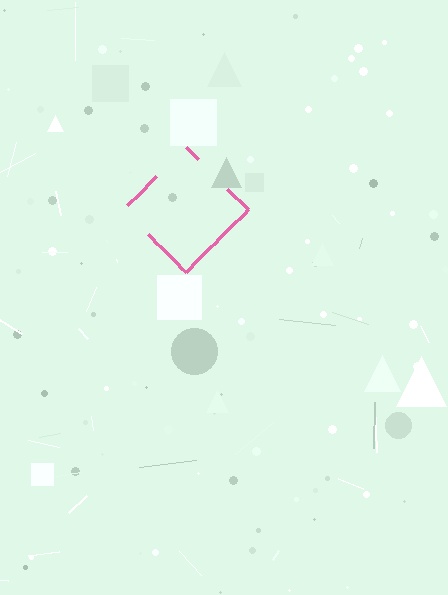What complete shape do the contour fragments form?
The contour fragments form a diamond.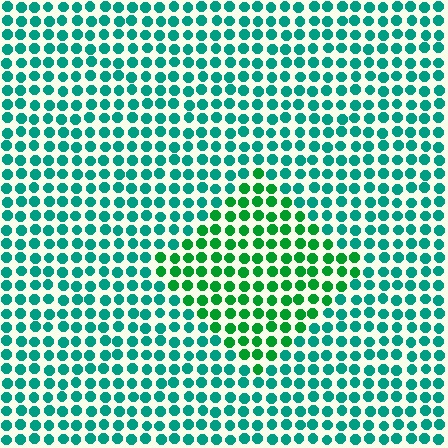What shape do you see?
I see a diamond.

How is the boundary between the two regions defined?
The boundary is defined purely by a slight shift in hue (about 35 degrees). Spacing, size, and orientation are identical on both sides.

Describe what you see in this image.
The image is filled with small teal elements in a uniform arrangement. A diamond-shaped region is visible where the elements are tinted to a slightly different hue, forming a subtle color boundary.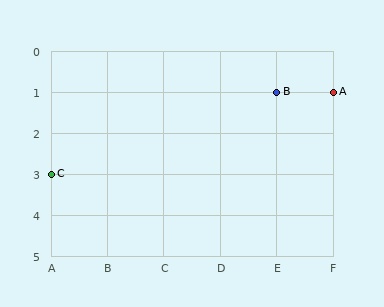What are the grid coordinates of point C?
Point C is at grid coordinates (A, 3).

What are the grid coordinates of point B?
Point B is at grid coordinates (E, 1).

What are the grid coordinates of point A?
Point A is at grid coordinates (F, 1).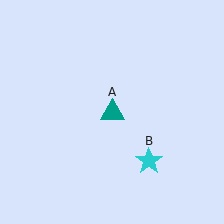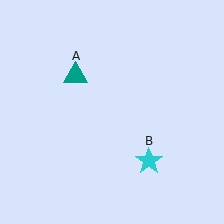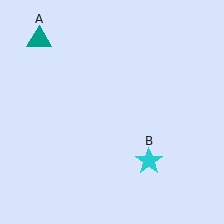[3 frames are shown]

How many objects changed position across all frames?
1 object changed position: teal triangle (object A).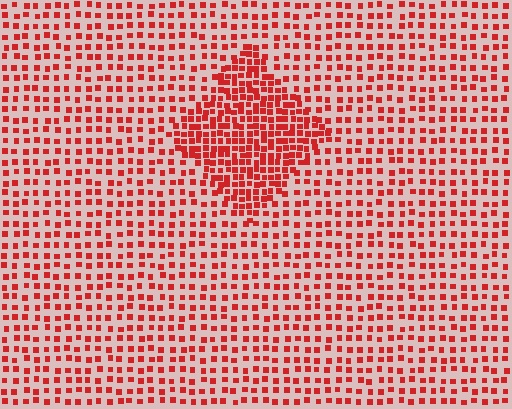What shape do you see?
I see a diamond.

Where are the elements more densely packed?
The elements are more densely packed inside the diamond boundary.